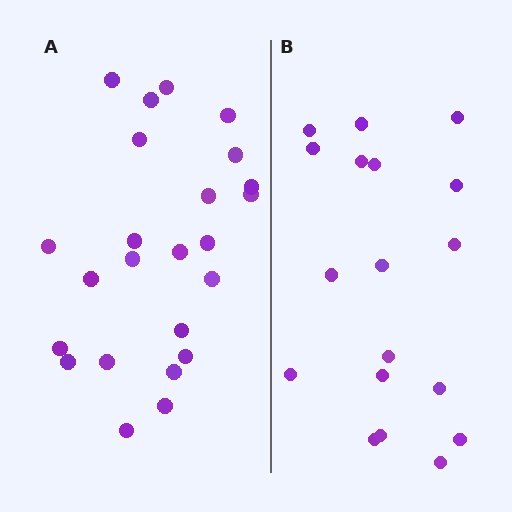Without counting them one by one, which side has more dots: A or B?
Region A (the left region) has more dots.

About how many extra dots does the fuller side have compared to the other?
Region A has about 6 more dots than region B.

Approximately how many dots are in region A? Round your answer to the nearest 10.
About 20 dots. (The exact count is 24, which rounds to 20.)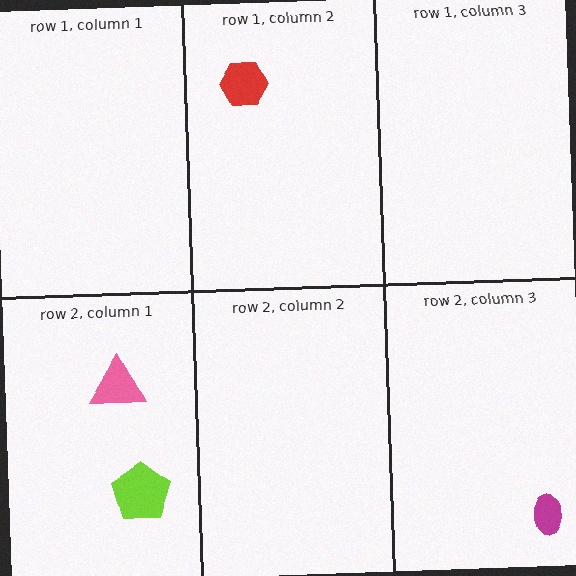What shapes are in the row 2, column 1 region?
The pink triangle, the lime pentagon.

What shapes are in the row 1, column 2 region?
The red hexagon.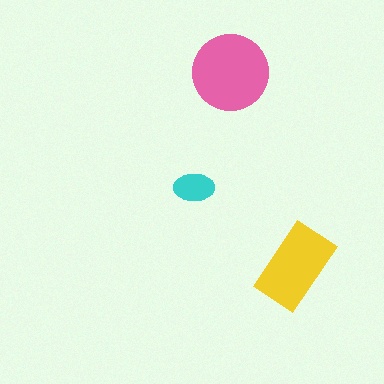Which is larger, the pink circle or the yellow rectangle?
The pink circle.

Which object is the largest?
The pink circle.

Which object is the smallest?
The cyan ellipse.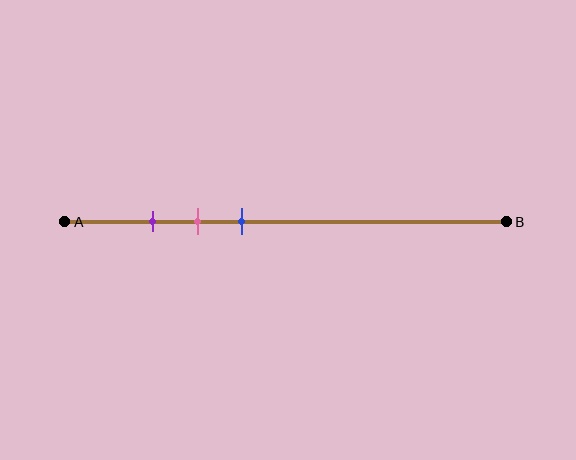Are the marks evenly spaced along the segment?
Yes, the marks are approximately evenly spaced.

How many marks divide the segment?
There are 3 marks dividing the segment.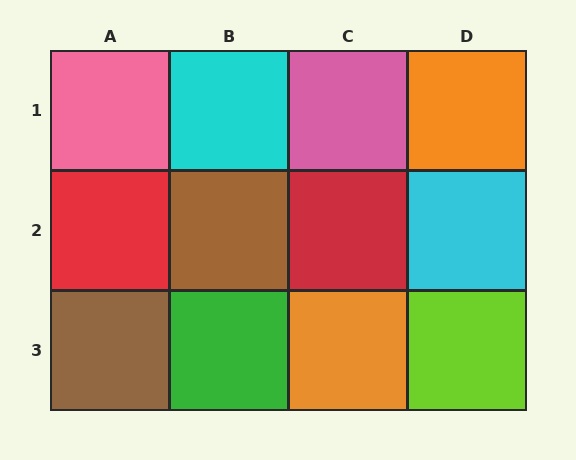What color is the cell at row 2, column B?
Brown.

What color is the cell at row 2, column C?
Red.